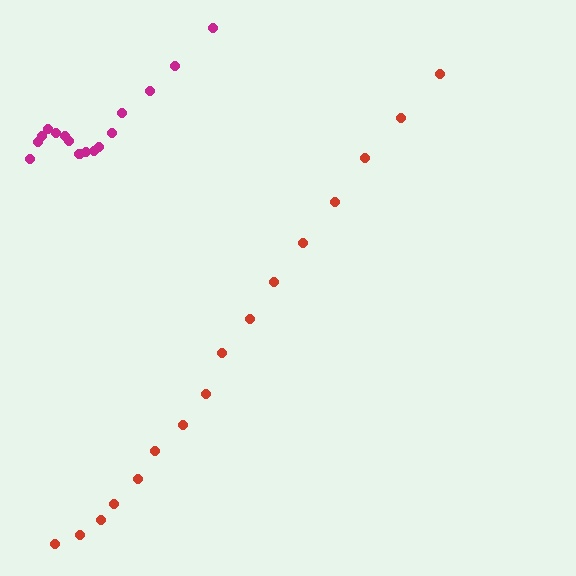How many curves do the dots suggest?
There are 2 distinct paths.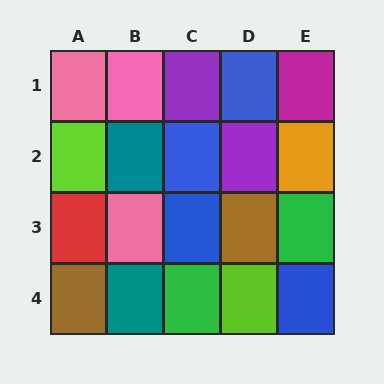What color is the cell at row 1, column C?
Purple.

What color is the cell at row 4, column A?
Brown.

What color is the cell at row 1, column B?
Pink.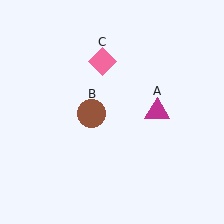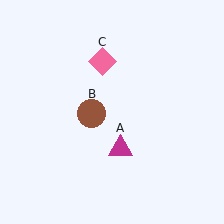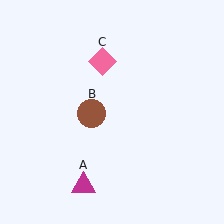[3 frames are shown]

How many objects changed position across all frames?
1 object changed position: magenta triangle (object A).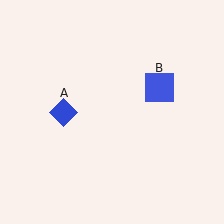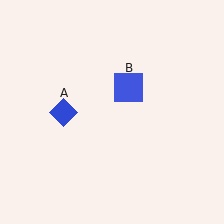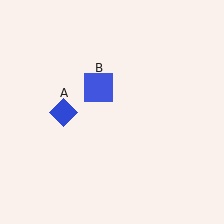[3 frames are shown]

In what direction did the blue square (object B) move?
The blue square (object B) moved left.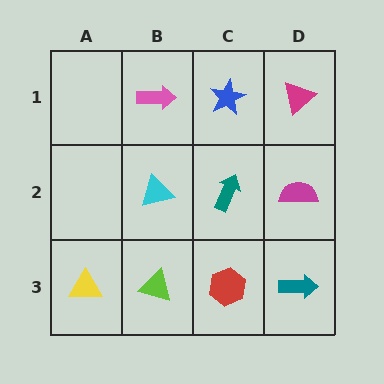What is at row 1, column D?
A magenta triangle.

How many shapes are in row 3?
4 shapes.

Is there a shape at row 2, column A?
No, that cell is empty.